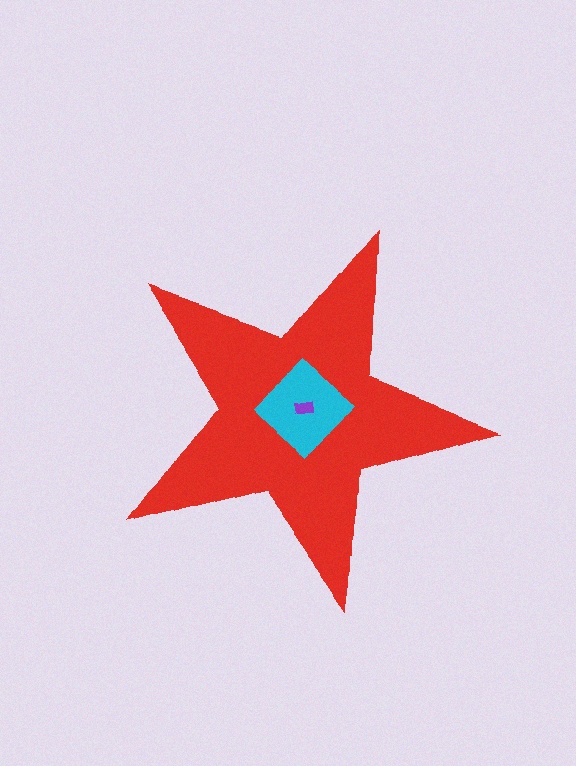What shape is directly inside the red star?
The cyan diamond.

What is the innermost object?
The purple rectangle.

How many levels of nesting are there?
3.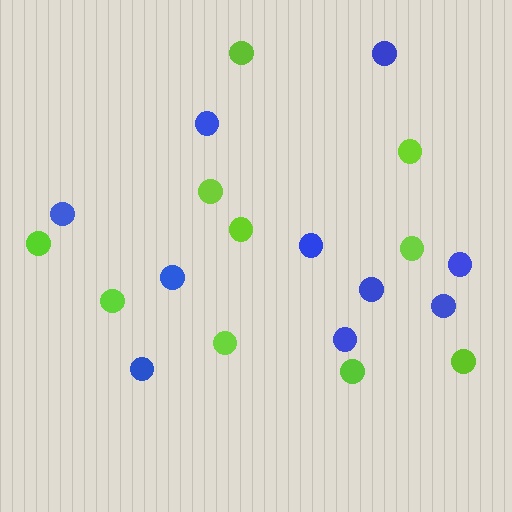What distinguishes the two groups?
There are 2 groups: one group of lime circles (10) and one group of blue circles (10).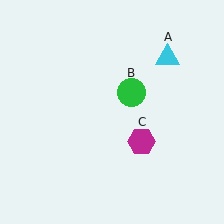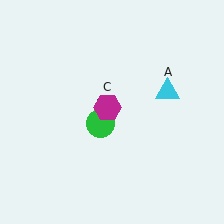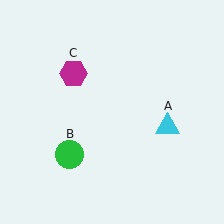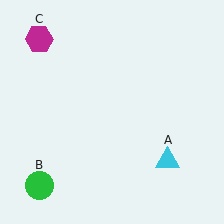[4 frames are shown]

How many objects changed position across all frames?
3 objects changed position: cyan triangle (object A), green circle (object B), magenta hexagon (object C).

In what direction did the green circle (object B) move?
The green circle (object B) moved down and to the left.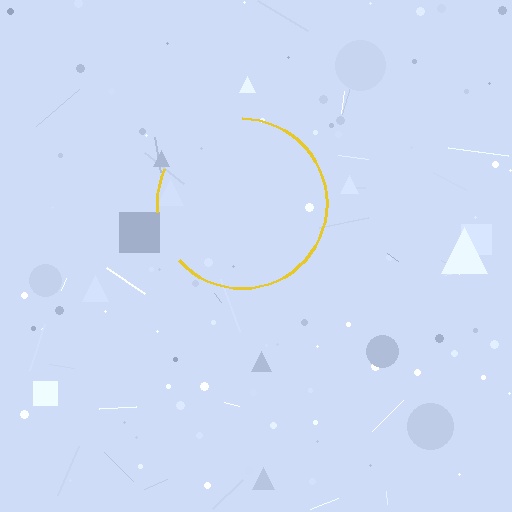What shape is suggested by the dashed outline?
The dashed outline suggests a circle.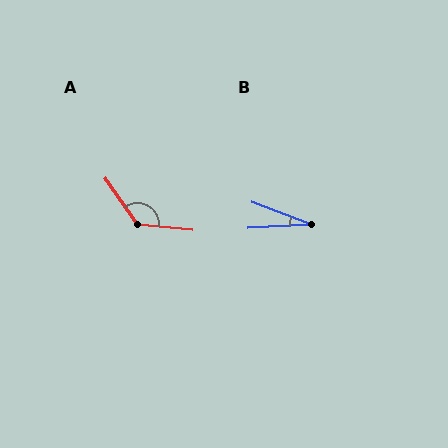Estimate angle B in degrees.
Approximately 25 degrees.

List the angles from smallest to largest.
B (25°), A (131°).